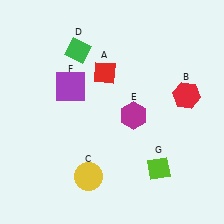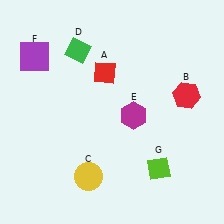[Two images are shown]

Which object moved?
The purple square (F) moved left.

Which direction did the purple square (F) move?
The purple square (F) moved left.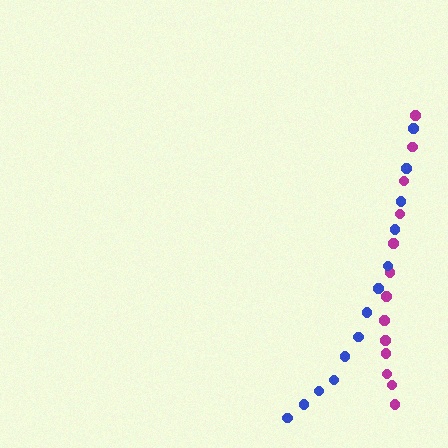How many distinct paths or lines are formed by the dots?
There are 2 distinct paths.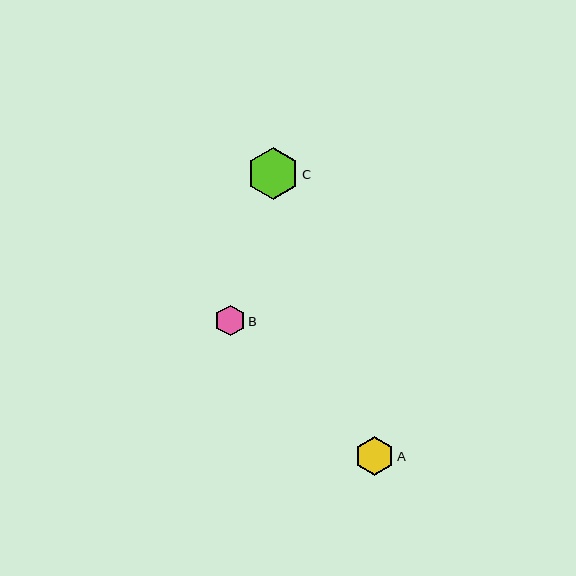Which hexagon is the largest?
Hexagon C is the largest with a size of approximately 52 pixels.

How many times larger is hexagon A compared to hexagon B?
Hexagon A is approximately 1.3 times the size of hexagon B.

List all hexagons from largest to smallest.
From largest to smallest: C, A, B.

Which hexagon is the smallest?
Hexagon B is the smallest with a size of approximately 30 pixels.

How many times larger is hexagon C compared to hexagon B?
Hexagon C is approximately 1.7 times the size of hexagon B.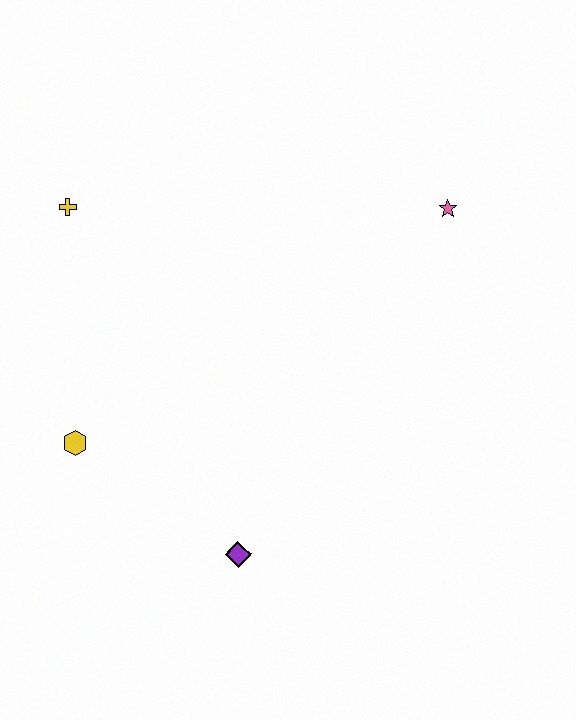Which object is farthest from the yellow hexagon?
The pink star is farthest from the yellow hexagon.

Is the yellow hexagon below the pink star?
Yes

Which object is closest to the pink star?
The yellow cross is closest to the pink star.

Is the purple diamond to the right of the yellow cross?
Yes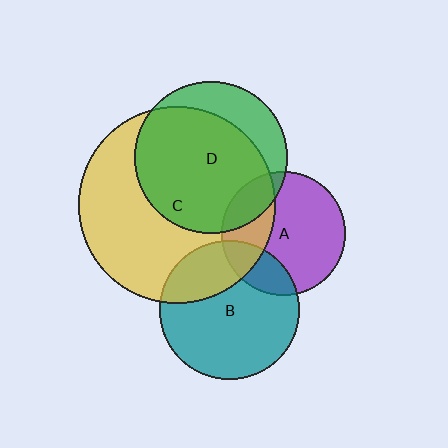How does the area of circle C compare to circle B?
Approximately 2.0 times.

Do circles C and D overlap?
Yes.